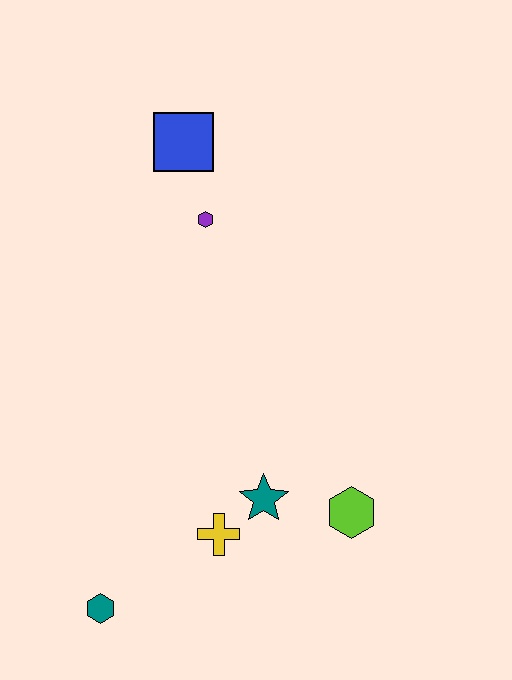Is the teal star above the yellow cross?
Yes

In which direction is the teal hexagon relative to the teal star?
The teal hexagon is to the left of the teal star.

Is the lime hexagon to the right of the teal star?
Yes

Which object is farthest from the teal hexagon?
The blue square is farthest from the teal hexagon.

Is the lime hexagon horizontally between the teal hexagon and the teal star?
No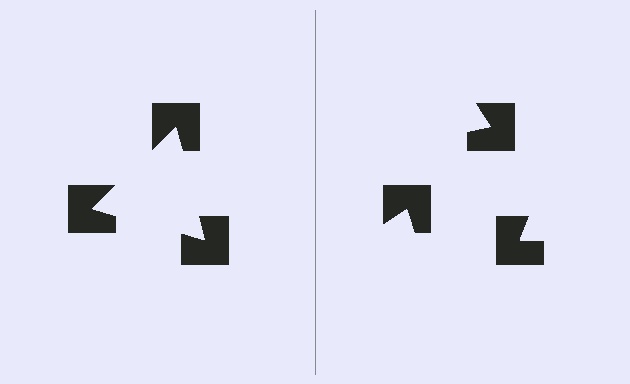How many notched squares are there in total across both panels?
6 — 3 on each side.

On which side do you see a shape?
An illusory triangle appears on the left side. On the right side the wedge cuts are rotated, so no coherent shape forms.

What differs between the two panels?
The notched squares are positioned identically on both sides; only the wedge orientations differ. On the left they align to a triangle; on the right they are misaligned.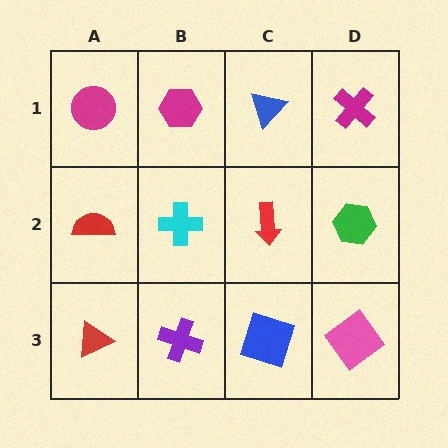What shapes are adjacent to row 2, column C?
A blue triangle (row 1, column C), a blue square (row 3, column C), a cyan cross (row 2, column B), a green hexagon (row 2, column D).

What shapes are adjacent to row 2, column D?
A magenta cross (row 1, column D), a pink diamond (row 3, column D), a red arrow (row 2, column C).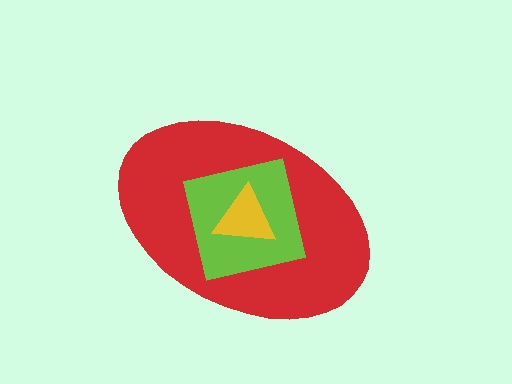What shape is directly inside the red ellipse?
The lime square.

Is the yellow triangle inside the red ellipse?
Yes.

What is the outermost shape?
The red ellipse.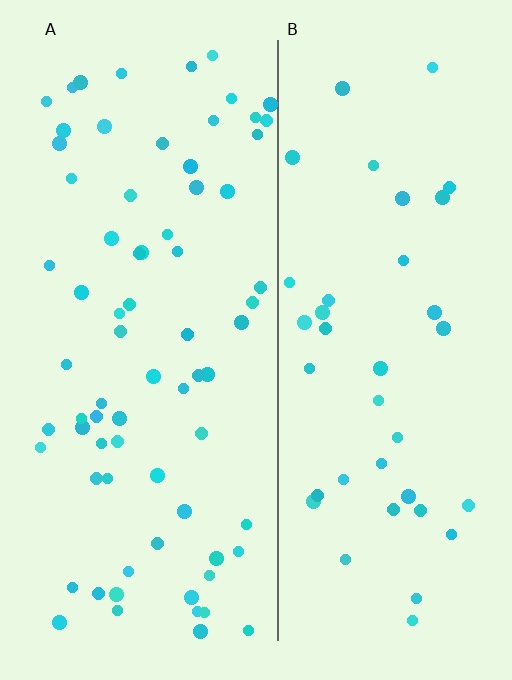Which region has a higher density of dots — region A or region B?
A (the left).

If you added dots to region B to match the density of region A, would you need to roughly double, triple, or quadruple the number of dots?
Approximately double.